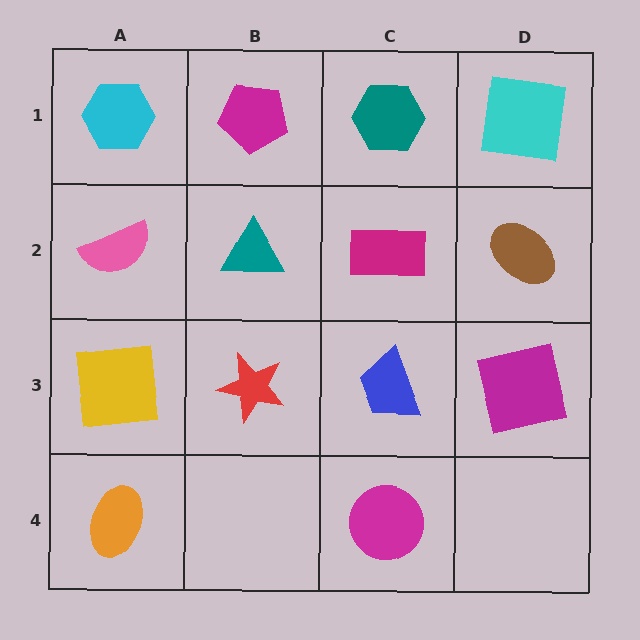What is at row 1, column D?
A cyan square.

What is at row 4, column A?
An orange ellipse.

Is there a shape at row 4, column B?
No, that cell is empty.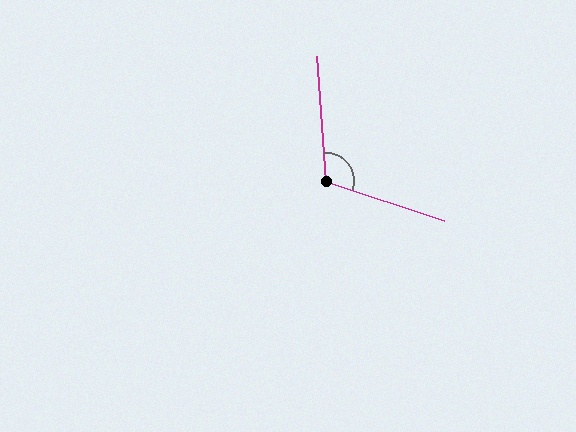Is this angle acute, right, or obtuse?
It is obtuse.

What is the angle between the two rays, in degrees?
Approximately 113 degrees.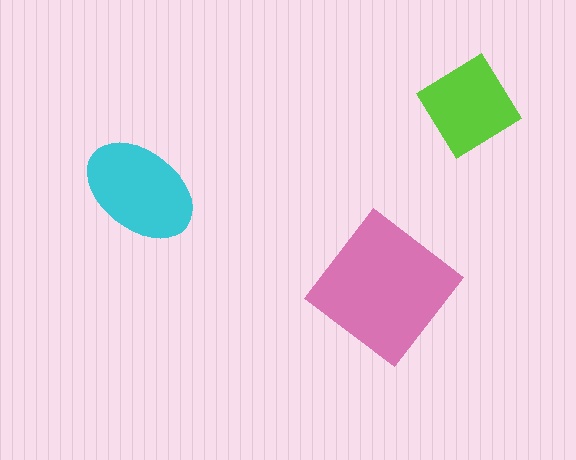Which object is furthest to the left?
The cyan ellipse is leftmost.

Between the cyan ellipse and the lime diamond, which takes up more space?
The cyan ellipse.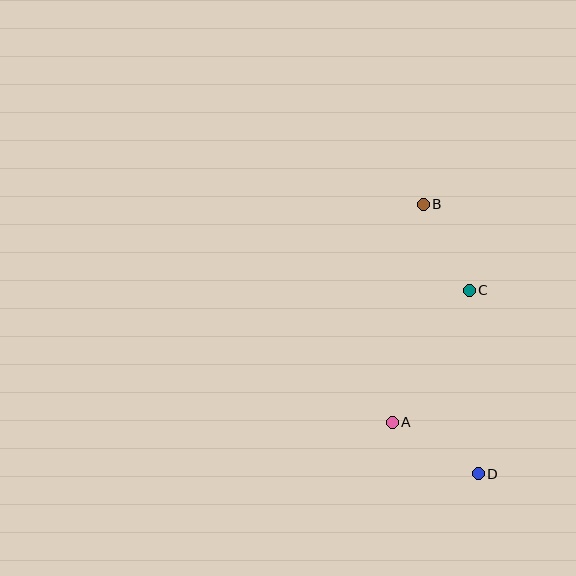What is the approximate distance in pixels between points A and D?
The distance between A and D is approximately 100 pixels.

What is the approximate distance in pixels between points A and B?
The distance between A and B is approximately 220 pixels.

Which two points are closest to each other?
Points B and C are closest to each other.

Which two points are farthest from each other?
Points B and D are farthest from each other.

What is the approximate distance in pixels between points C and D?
The distance between C and D is approximately 183 pixels.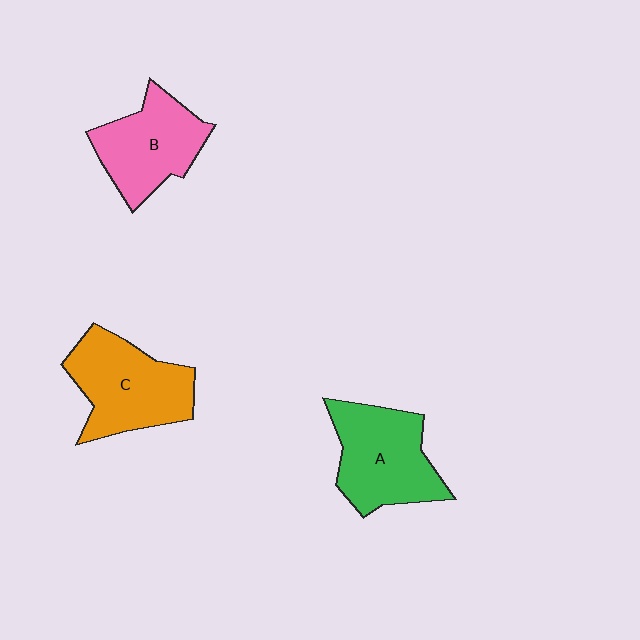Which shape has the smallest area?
Shape B (pink).